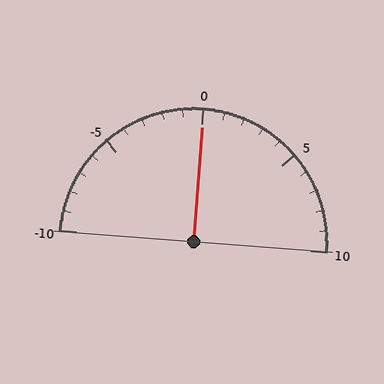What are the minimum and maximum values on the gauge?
The gauge ranges from -10 to 10.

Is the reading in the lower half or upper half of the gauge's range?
The reading is in the upper half of the range (-10 to 10).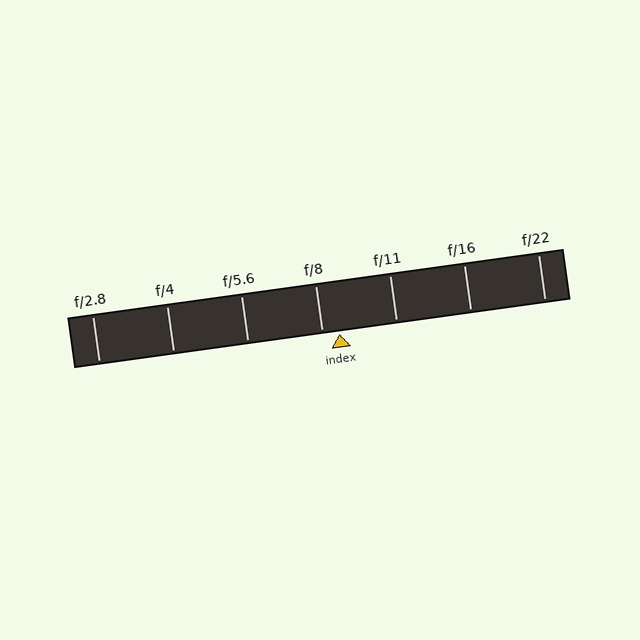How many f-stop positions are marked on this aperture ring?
There are 7 f-stop positions marked.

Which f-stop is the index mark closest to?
The index mark is closest to f/8.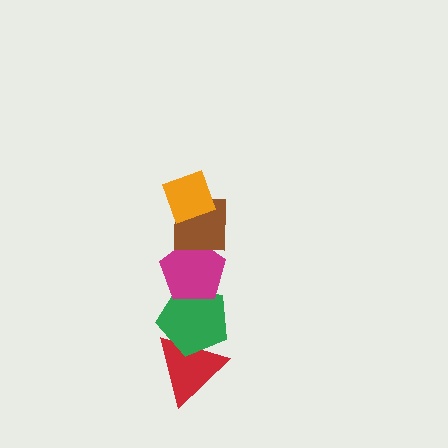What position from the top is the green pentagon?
The green pentagon is 4th from the top.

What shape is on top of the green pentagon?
The magenta pentagon is on top of the green pentagon.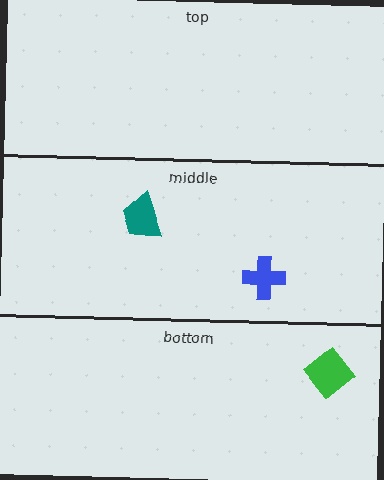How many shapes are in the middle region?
2.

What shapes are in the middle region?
The blue cross, the teal trapezoid.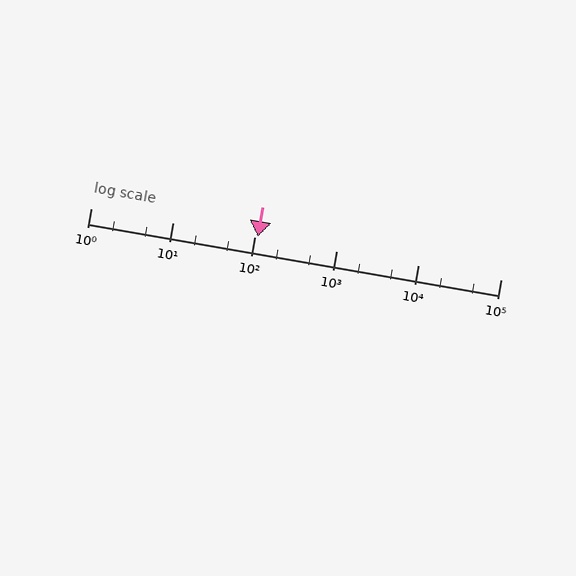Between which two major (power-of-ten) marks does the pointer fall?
The pointer is between 100 and 1000.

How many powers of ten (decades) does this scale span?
The scale spans 5 decades, from 1 to 100000.